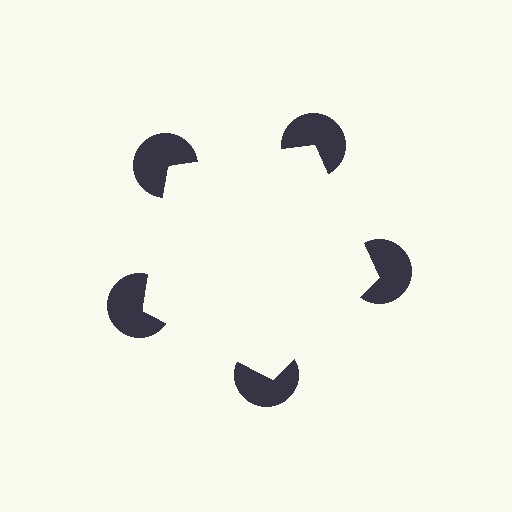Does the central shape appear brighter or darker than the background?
It typically appears slightly brighter than the background, even though no actual brightness change is drawn.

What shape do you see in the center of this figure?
An illusory pentagon — its edges are inferred from the aligned wedge cuts in the pac-man discs, not physically drawn.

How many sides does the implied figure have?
5 sides.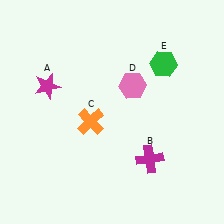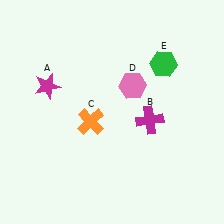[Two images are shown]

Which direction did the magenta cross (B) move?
The magenta cross (B) moved up.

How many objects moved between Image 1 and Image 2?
1 object moved between the two images.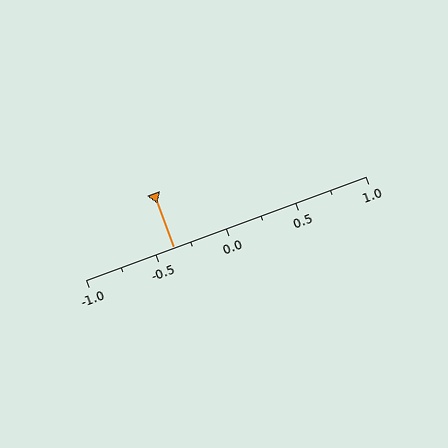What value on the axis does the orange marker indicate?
The marker indicates approximately -0.38.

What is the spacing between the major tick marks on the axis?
The major ticks are spaced 0.5 apart.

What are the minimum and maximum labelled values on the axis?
The axis runs from -1.0 to 1.0.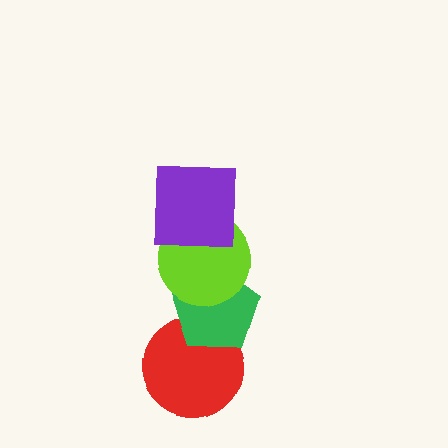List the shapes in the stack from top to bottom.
From top to bottom: the purple square, the lime circle, the green pentagon, the red circle.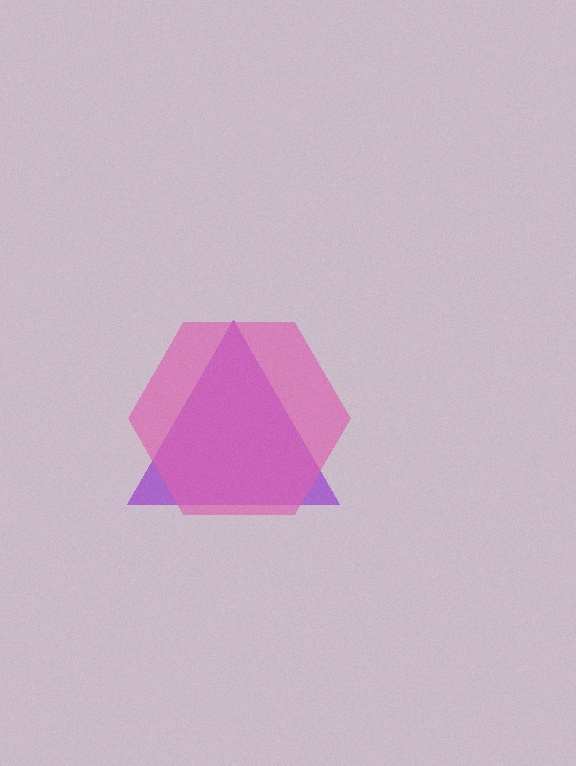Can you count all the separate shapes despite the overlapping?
Yes, there are 2 separate shapes.